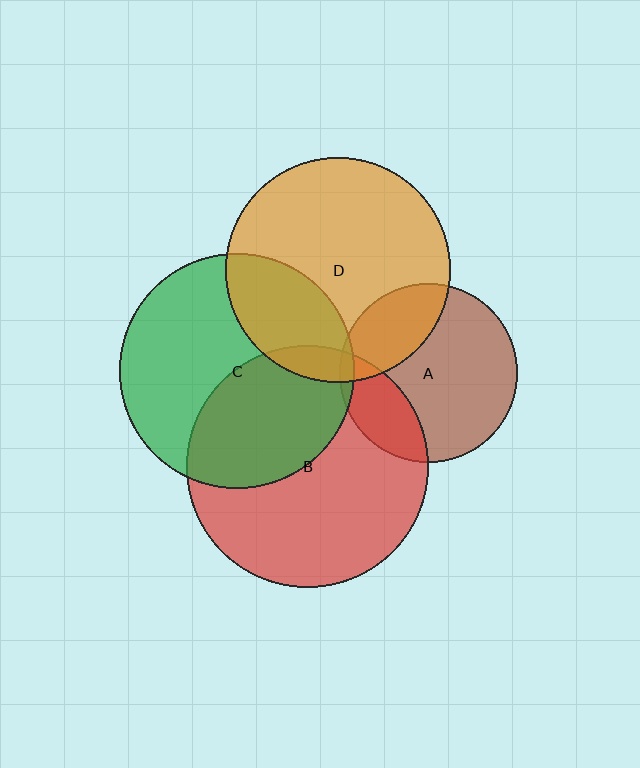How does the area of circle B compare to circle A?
Approximately 1.9 times.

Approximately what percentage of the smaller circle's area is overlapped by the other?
Approximately 25%.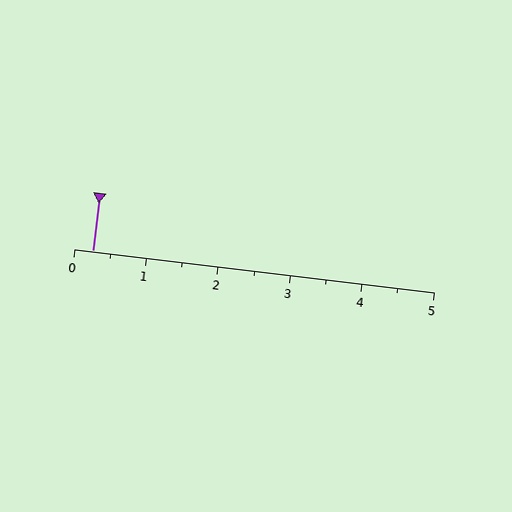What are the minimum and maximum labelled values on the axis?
The axis runs from 0 to 5.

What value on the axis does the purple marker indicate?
The marker indicates approximately 0.2.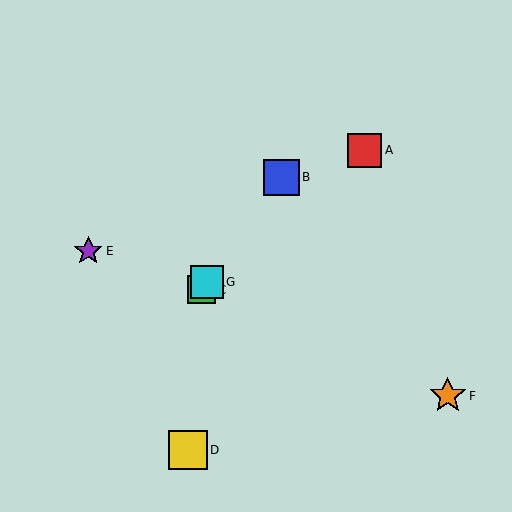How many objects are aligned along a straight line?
3 objects (B, C, G) are aligned along a straight line.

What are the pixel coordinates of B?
Object B is at (282, 177).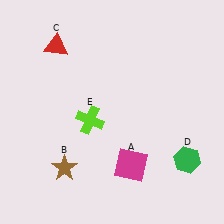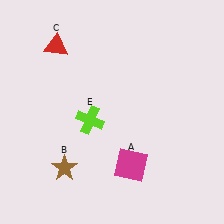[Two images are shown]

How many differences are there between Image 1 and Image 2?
There is 1 difference between the two images.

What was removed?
The green hexagon (D) was removed in Image 2.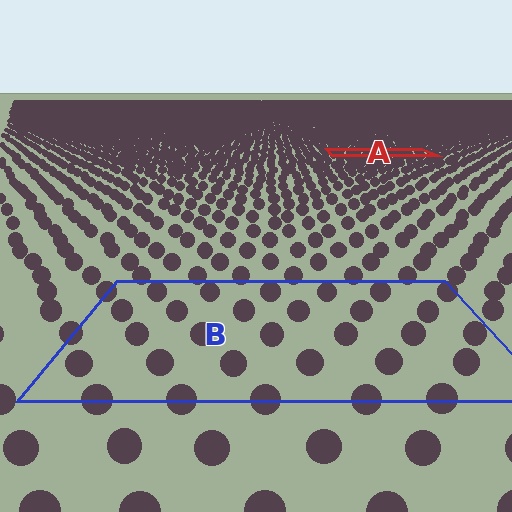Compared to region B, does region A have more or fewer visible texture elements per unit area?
Region A has more texture elements per unit area — they are packed more densely because it is farther away.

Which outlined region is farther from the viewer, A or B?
Region A is farther from the viewer — the texture elements inside it appear smaller and more densely packed.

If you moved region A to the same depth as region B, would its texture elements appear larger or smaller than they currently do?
They would appear larger. At a closer depth, the same texture elements are projected at a bigger on-screen size.